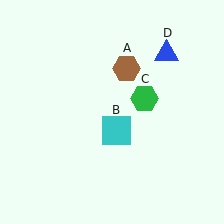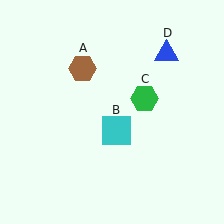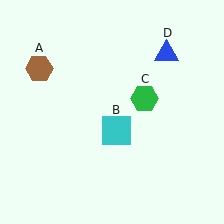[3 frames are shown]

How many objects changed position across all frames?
1 object changed position: brown hexagon (object A).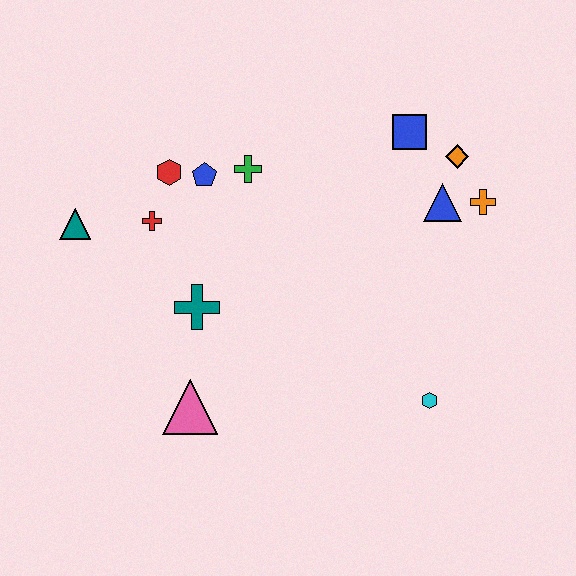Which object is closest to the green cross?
The blue pentagon is closest to the green cross.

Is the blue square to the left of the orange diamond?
Yes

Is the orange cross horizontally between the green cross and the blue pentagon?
No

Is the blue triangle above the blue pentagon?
No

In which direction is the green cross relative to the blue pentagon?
The green cross is to the right of the blue pentagon.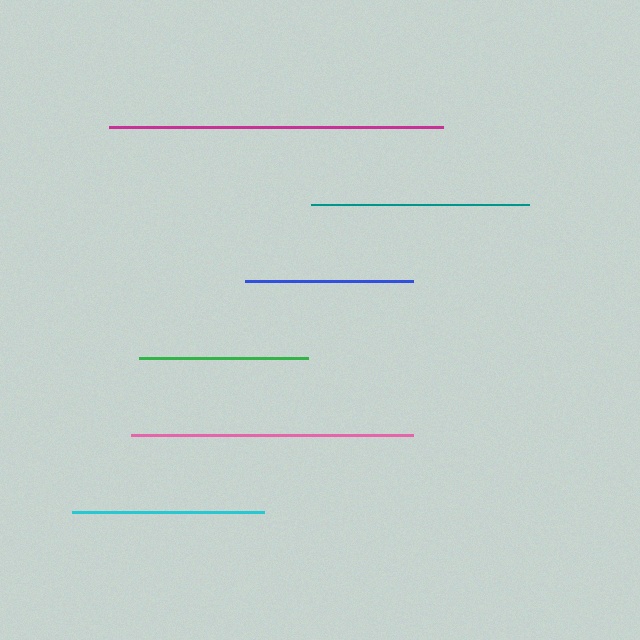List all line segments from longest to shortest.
From longest to shortest: magenta, pink, teal, cyan, green, blue.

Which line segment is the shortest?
The blue line is the shortest at approximately 168 pixels.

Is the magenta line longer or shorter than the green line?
The magenta line is longer than the green line.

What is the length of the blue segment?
The blue segment is approximately 168 pixels long.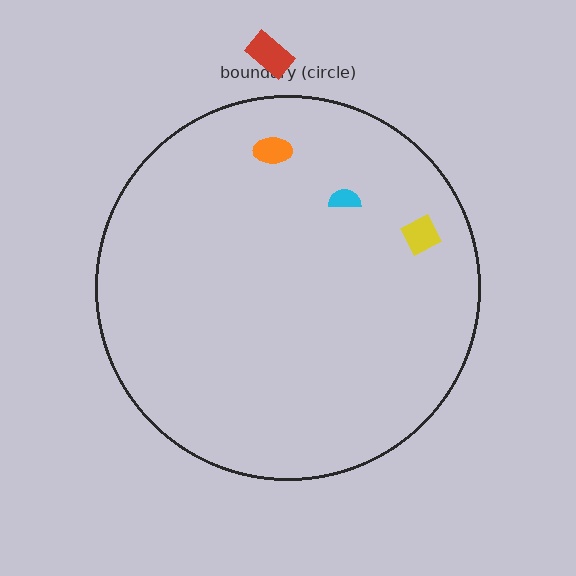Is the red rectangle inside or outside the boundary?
Outside.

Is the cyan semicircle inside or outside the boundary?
Inside.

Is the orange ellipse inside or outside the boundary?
Inside.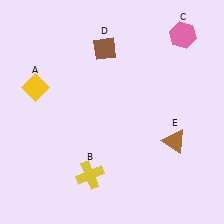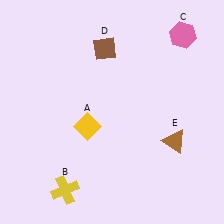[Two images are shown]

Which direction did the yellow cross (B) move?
The yellow cross (B) moved left.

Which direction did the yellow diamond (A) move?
The yellow diamond (A) moved right.